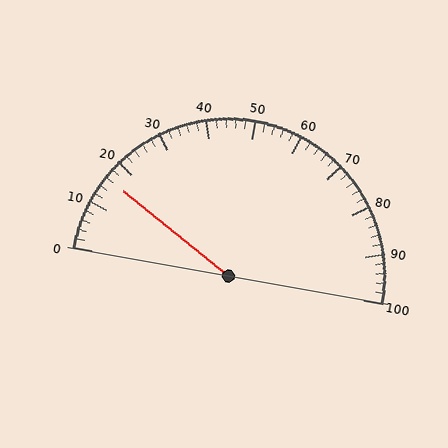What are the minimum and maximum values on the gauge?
The gauge ranges from 0 to 100.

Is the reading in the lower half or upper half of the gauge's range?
The reading is in the lower half of the range (0 to 100).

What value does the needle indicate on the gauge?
The needle indicates approximately 16.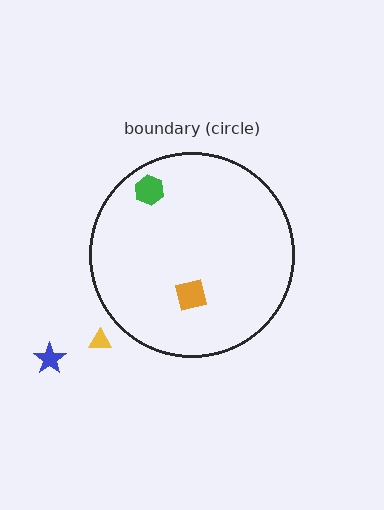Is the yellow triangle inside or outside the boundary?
Outside.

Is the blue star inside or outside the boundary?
Outside.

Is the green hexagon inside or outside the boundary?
Inside.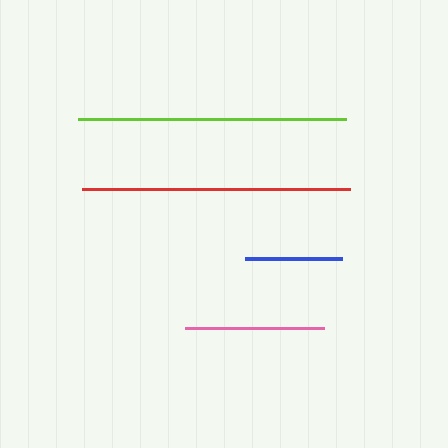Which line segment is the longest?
The red line is the longest at approximately 268 pixels.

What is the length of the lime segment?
The lime segment is approximately 267 pixels long.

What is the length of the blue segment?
The blue segment is approximately 97 pixels long.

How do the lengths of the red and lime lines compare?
The red and lime lines are approximately the same length.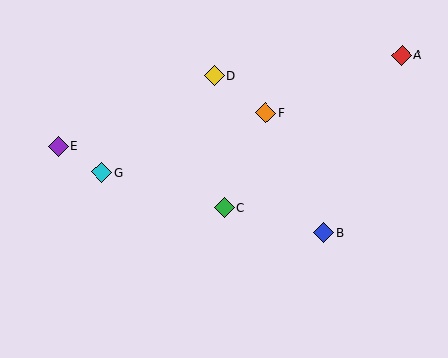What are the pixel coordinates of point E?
Point E is at (59, 146).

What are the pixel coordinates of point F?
Point F is at (266, 113).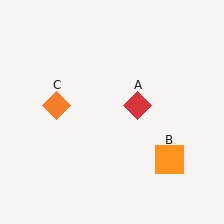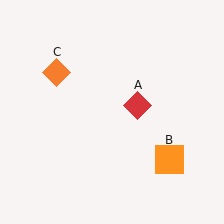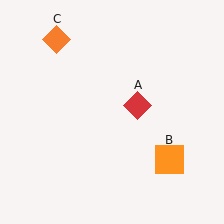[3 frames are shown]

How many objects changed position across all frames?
1 object changed position: orange diamond (object C).